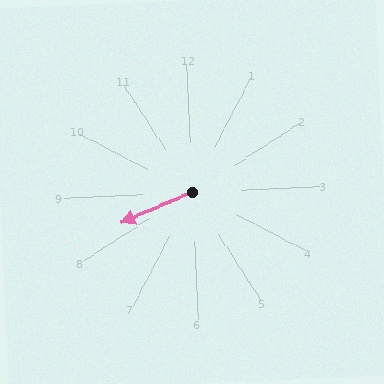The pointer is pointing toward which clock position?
Roughly 8 o'clock.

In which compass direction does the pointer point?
West.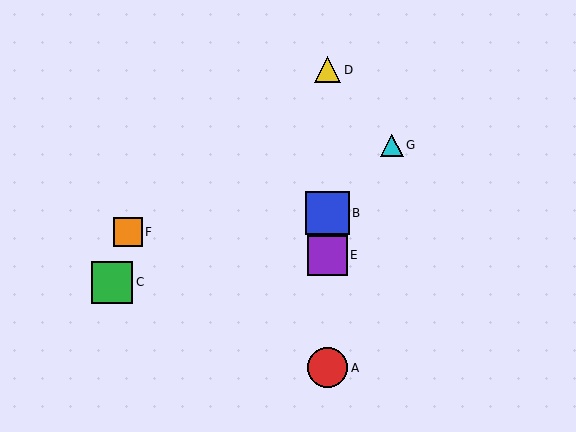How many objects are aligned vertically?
4 objects (A, B, D, E) are aligned vertically.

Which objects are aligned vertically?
Objects A, B, D, E are aligned vertically.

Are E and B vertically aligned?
Yes, both are at x≈328.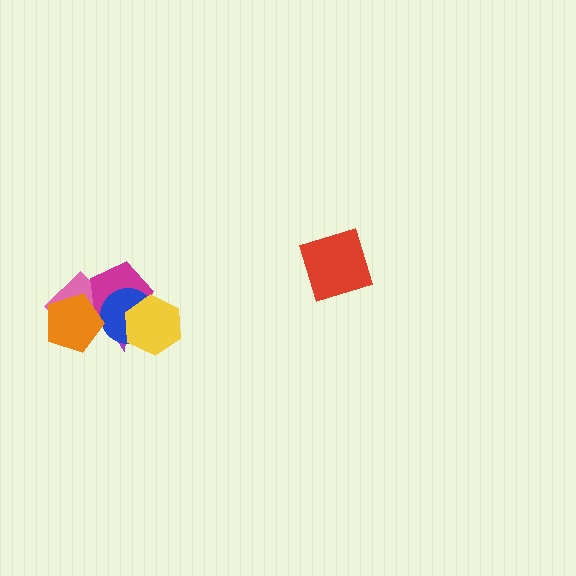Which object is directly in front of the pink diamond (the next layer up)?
The magenta pentagon is directly in front of the pink diamond.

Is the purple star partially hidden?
Yes, it is partially covered by another shape.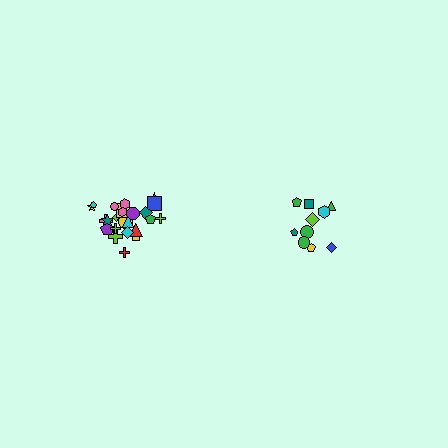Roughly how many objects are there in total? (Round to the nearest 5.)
Roughly 35 objects in total.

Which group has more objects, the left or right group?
The left group.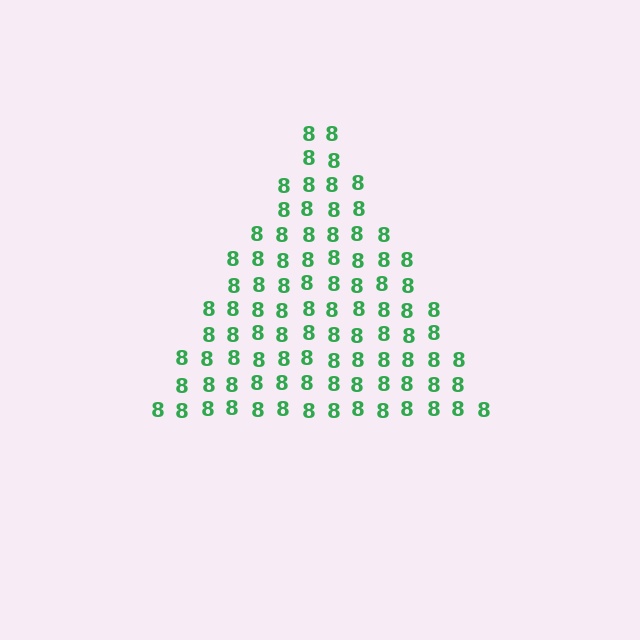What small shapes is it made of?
It is made of small digit 8's.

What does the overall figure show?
The overall figure shows a triangle.